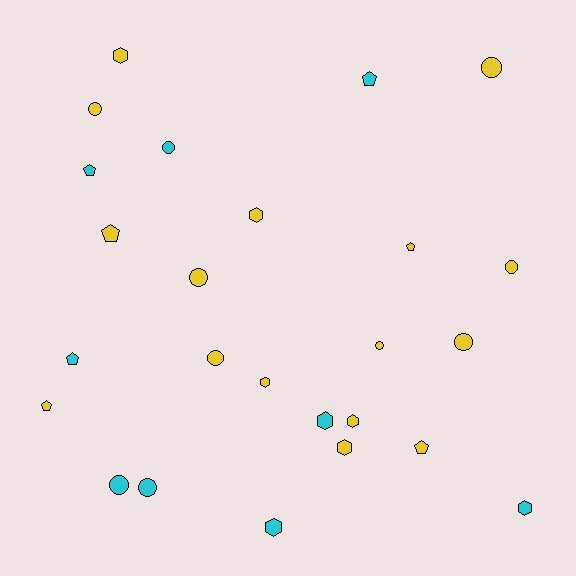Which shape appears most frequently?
Circle, with 10 objects.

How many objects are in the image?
There are 25 objects.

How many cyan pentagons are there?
There are 3 cyan pentagons.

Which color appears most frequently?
Yellow, with 16 objects.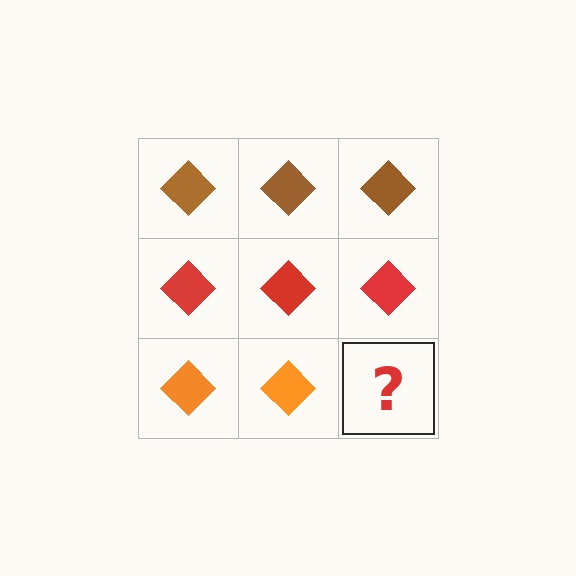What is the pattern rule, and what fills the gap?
The rule is that each row has a consistent color. The gap should be filled with an orange diamond.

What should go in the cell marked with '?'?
The missing cell should contain an orange diamond.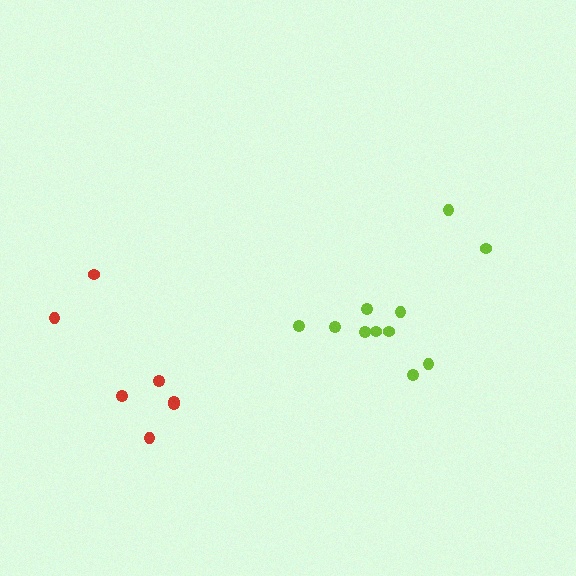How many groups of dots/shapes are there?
There are 2 groups.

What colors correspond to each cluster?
The clusters are colored: lime, red.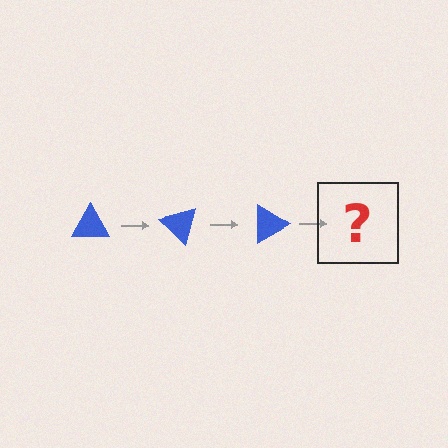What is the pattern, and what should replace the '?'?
The pattern is that the triangle rotates 45 degrees each step. The '?' should be a blue triangle rotated 135 degrees.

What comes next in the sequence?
The next element should be a blue triangle rotated 135 degrees.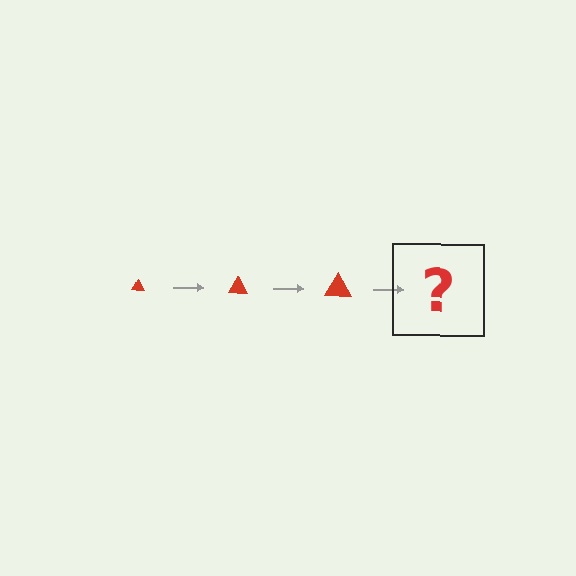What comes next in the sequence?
The next element should be a red triangle, larger than the previous one.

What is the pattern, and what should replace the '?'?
The pattern is that the triangle gets progressively larger each step. The '?' should be a red triangle, larger than the previous one.